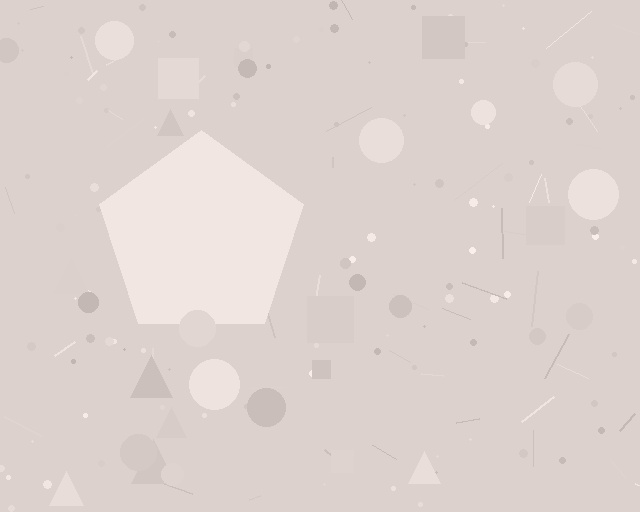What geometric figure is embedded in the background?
A pentagon is embedded in the background.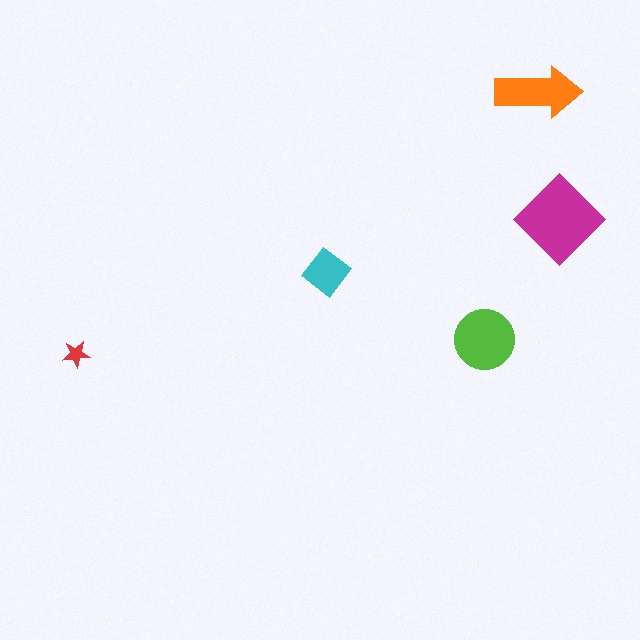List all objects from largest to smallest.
The magenta diamond, the lime circle, the orange arrow, the cyan diamond, the red star.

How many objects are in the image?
There are 5 objects in the image.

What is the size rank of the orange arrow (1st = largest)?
3rd.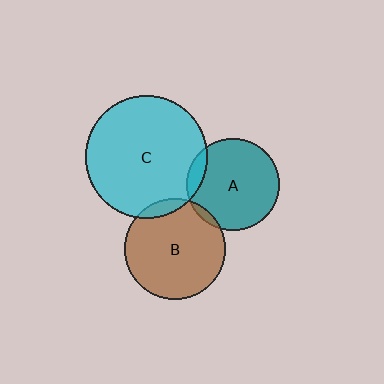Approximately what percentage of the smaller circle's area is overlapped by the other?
Approximately 5%.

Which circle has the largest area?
Circle C (cyan).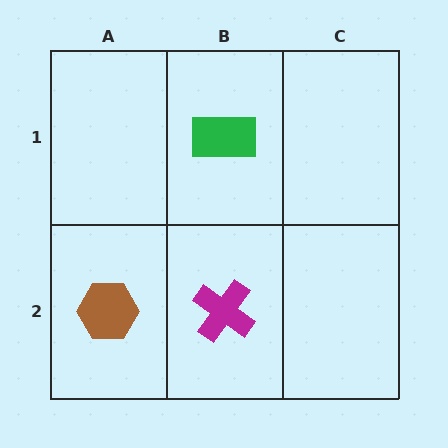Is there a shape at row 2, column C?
No, that cell is empty.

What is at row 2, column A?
A brown hexagon.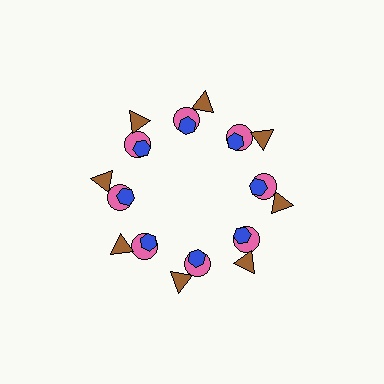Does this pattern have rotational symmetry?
Yes, this pattern has 8-fold rotational symmetry. It looks the same after rotating 45 degrees around the center.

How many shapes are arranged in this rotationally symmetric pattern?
There are 24 shapes, arranged in 8 groups of 3.